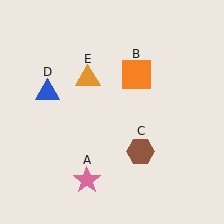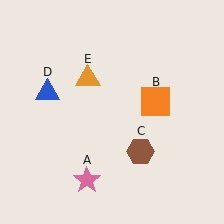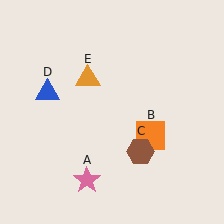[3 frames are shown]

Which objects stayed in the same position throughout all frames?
Pink star (object A) and brown hexagon (object C) and blue triangle (object D) and orange triangle (object E) remained stationary.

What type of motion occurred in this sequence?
The orange square (object B) rotated clockwise around the center of the scene.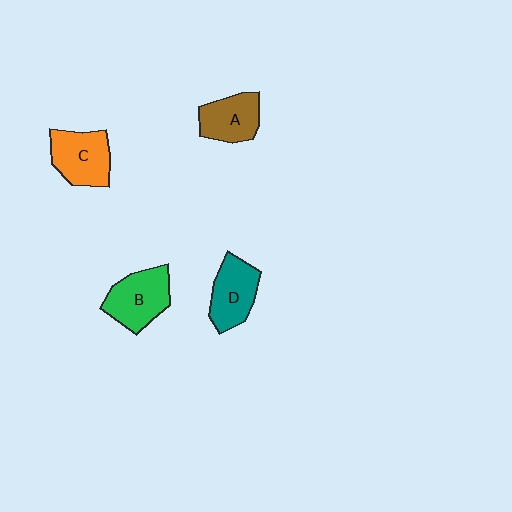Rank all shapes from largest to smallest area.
From largest to smallest: B (green), C (orange), D (teal), A (brown).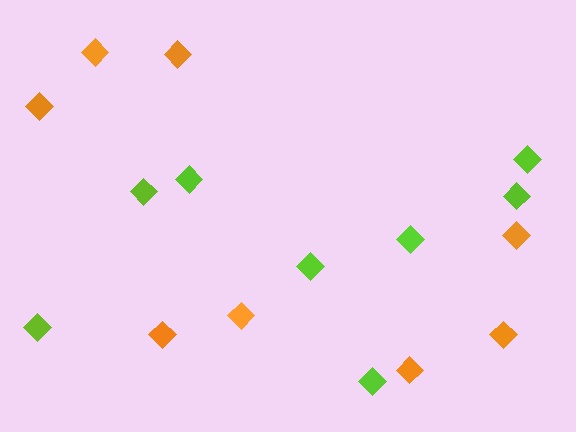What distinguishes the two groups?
There are 2 groups: one group of lime diamonds (8) and one group of orange diamonds (8).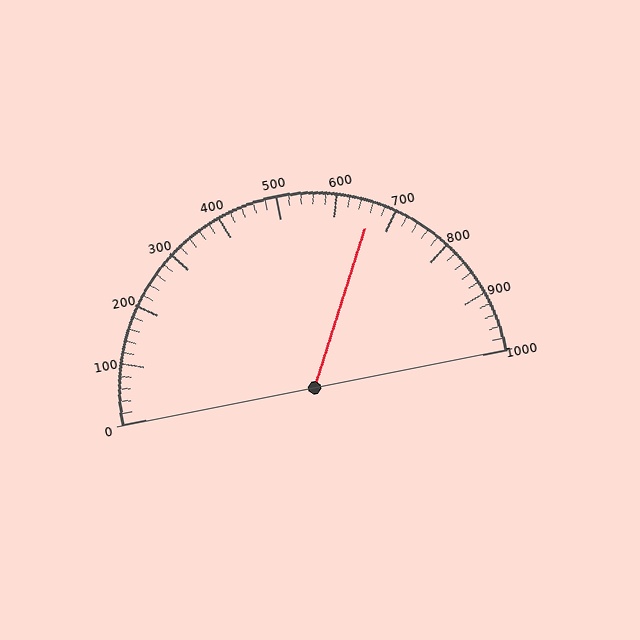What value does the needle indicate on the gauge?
The needle indicates approximately 660.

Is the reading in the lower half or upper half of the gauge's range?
The reading is in the upper half of the range (0 to 1000).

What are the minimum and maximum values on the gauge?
The gauge ranges from 0 to 1000.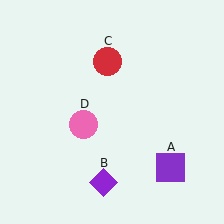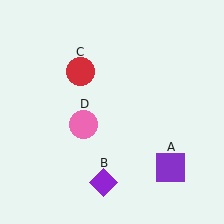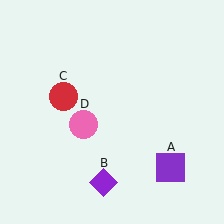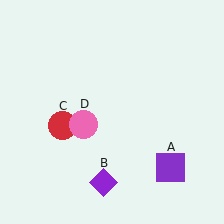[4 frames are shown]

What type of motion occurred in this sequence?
The red circle (object C) rotated counterclockwise around the center of the scene.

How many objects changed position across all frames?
1 object changed position: red circle (object C).